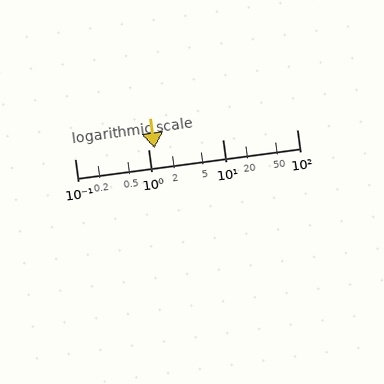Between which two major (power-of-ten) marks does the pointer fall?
The pointer is between 1 and 10.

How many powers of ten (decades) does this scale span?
The scale spans 3 decades, from 0.1 to 100.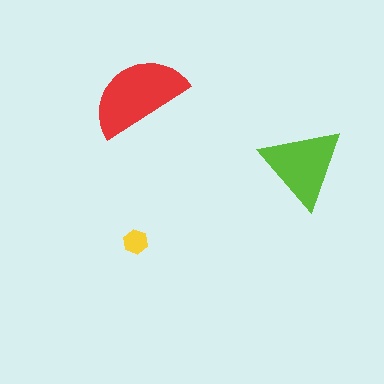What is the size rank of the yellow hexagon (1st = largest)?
3rd.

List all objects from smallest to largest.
The yellow hexagon, the lime triangle, the red semicircle.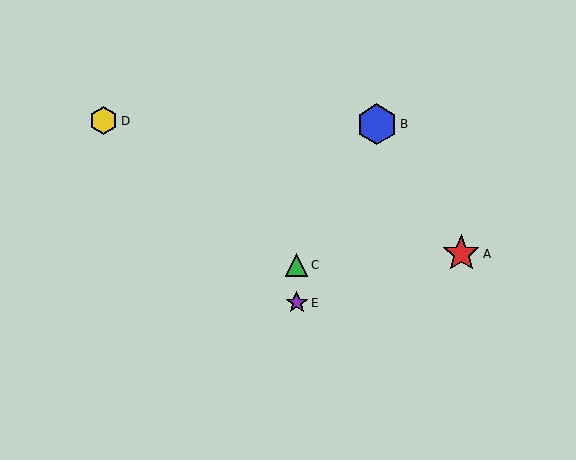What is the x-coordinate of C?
Object C is at x≈297.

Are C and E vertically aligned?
Yes, both are at x≈297.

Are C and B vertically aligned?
No, C is at x≈297 and B is at x≈377.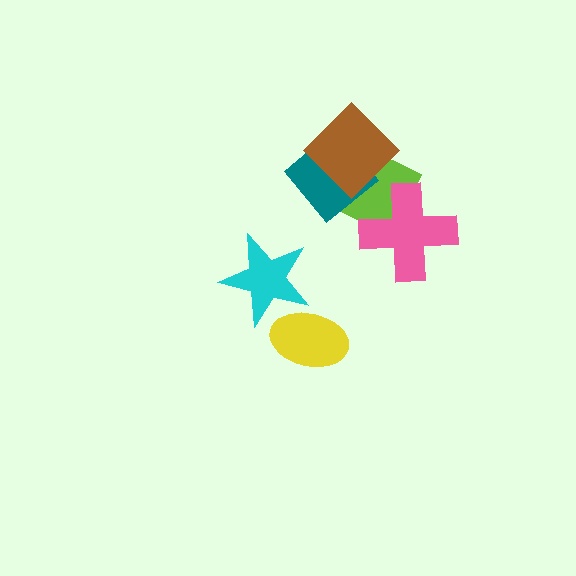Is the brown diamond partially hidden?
No, no other shape covers it.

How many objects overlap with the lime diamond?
3 objects overlap with the lime diamond.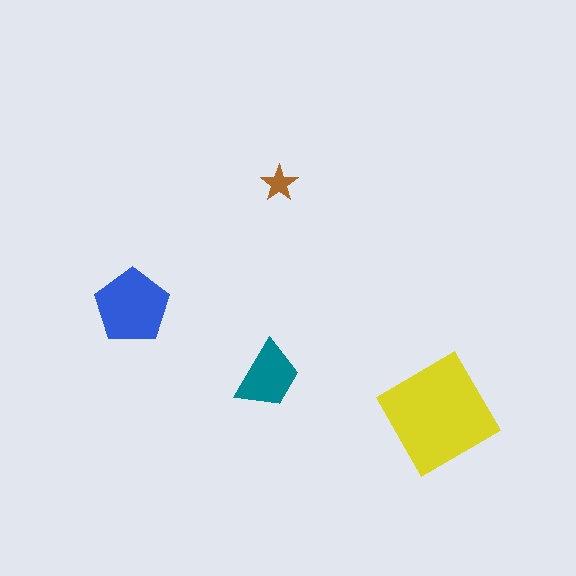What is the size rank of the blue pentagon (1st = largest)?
2nd.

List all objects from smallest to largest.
The brown star, the teal trapezoid, the blue pentagon, the yellow diamond.